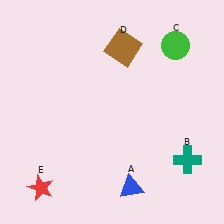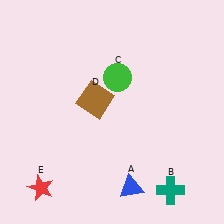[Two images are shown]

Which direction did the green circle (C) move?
The green circle (C) moved left.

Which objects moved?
The objects that moved are: the teal cross (B), the green circle (C), the brown square (D).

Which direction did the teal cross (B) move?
The teal cross (B) moved down.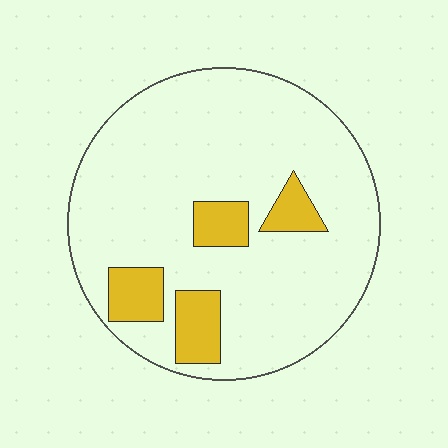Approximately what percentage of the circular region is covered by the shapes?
Approximately 15%.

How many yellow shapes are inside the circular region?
4.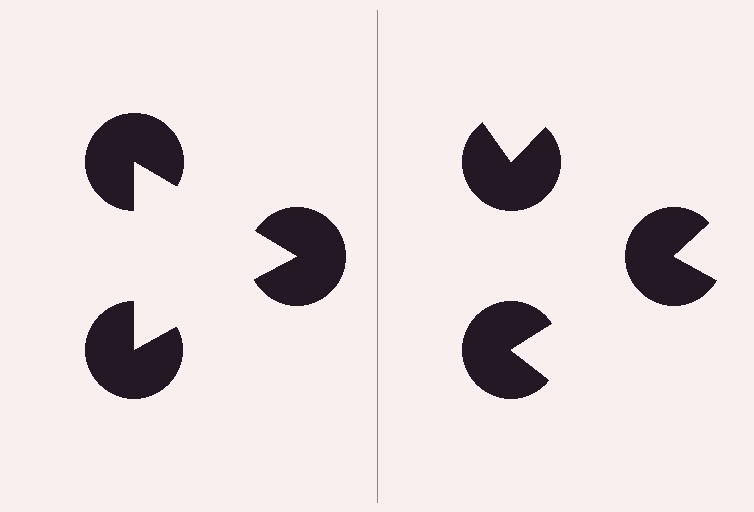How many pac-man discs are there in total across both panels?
6 — 3 on each side.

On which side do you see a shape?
An illusory triangle appears on the left side. On the right side the wedge cuts are rotated, so no coherent shape forms.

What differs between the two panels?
The pac-man discs are positioned identically on both sides; only the wedge orientations differ. On the left they align to a triangle; on the right they are misaligned.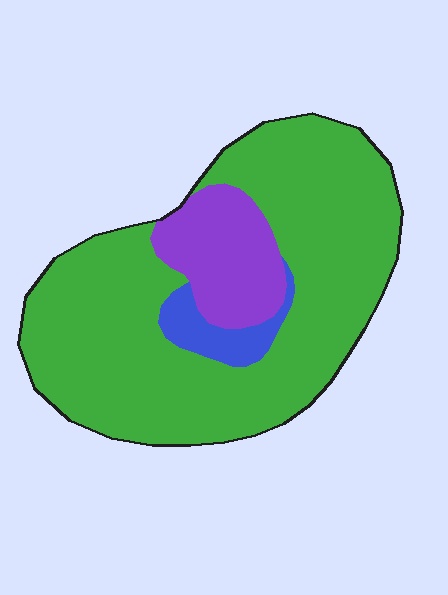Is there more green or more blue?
Green.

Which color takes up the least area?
Blue, at roughly 5%.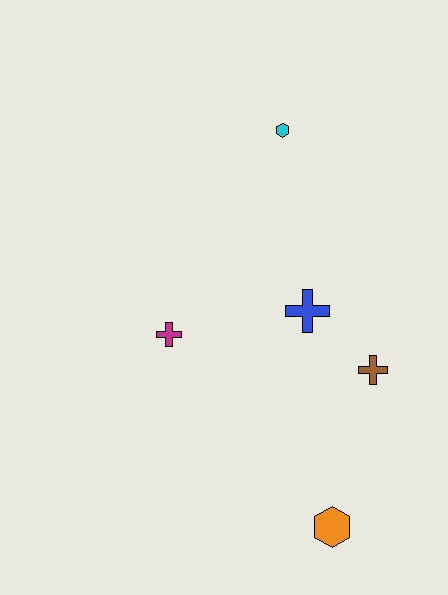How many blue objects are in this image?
There is 1 blue object.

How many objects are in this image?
There are 5 objects.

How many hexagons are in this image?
There are 2 hexagons.